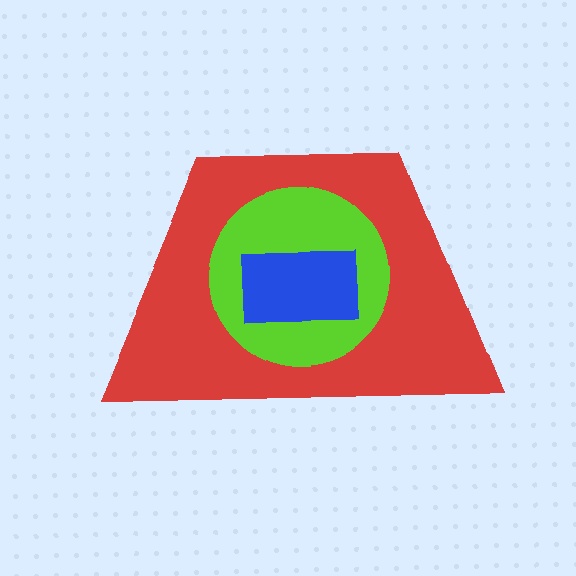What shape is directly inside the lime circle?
The blue rectangle.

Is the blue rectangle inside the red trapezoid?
Yes.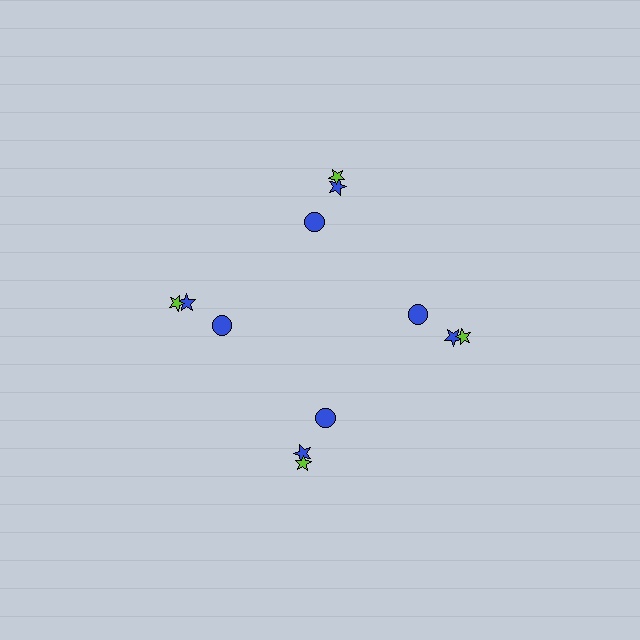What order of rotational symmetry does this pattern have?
This pattern has 4-fold rotational symmetry.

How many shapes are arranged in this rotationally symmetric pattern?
There are 12 shapes, arranged in 4 groups of 3.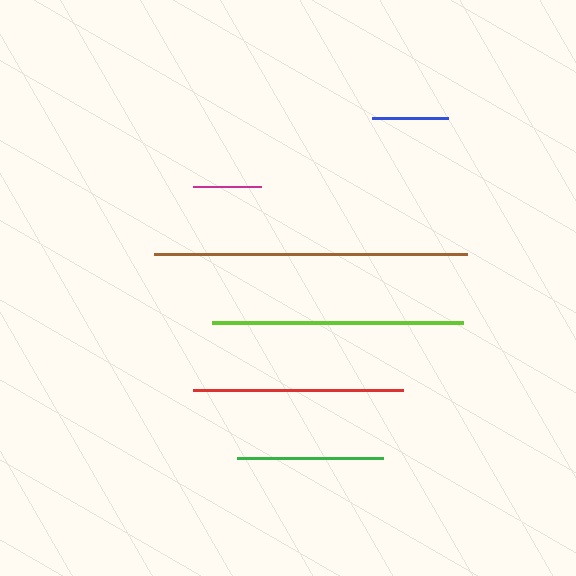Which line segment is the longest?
The brown line is the longest at approximately 313 pixels.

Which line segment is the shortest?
The magenta line is the shortest at approximately 68 pixels.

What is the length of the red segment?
The red segment is approximately 210 pixels long.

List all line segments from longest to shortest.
From longest to shortest: brown, lime, red, green, blue, magenta.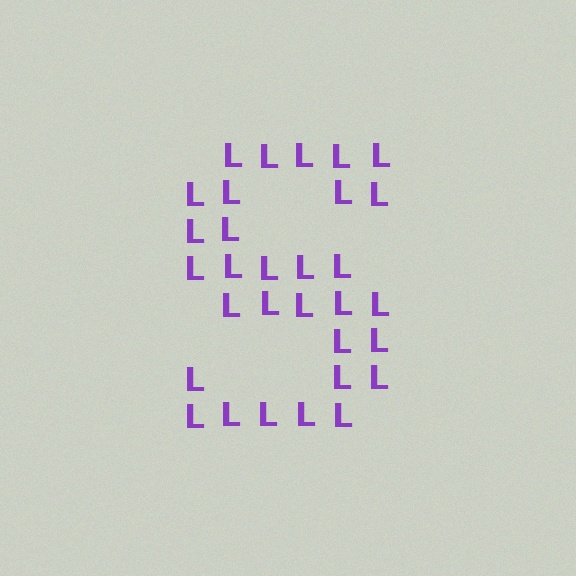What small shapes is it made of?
It is made of small letter L's.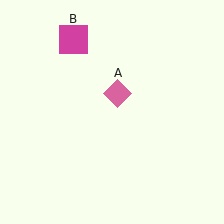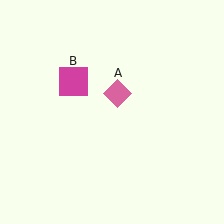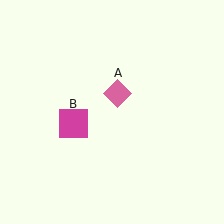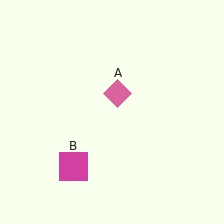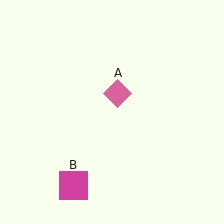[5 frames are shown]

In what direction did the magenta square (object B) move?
The magenta square (object B) moved down.